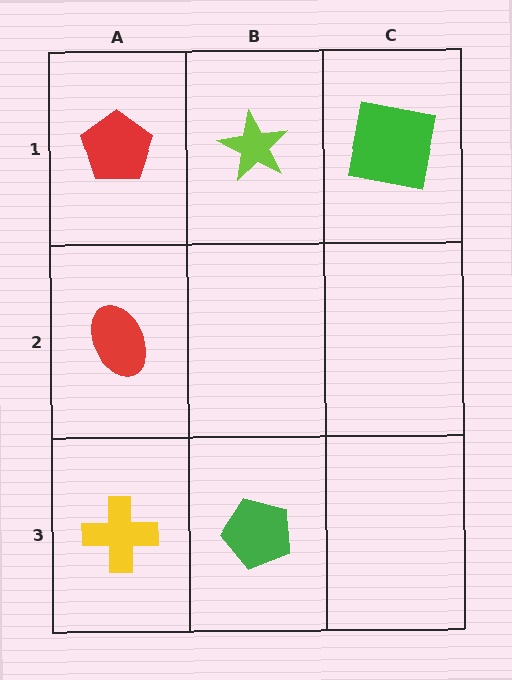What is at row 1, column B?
A lime star.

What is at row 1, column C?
A green square.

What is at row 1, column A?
A red pentagon.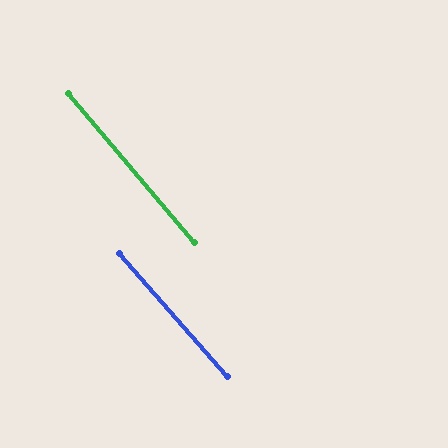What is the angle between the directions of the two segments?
Approximately 2 degrees.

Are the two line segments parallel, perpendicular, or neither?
Parallel — their directions differ by only 1.6°.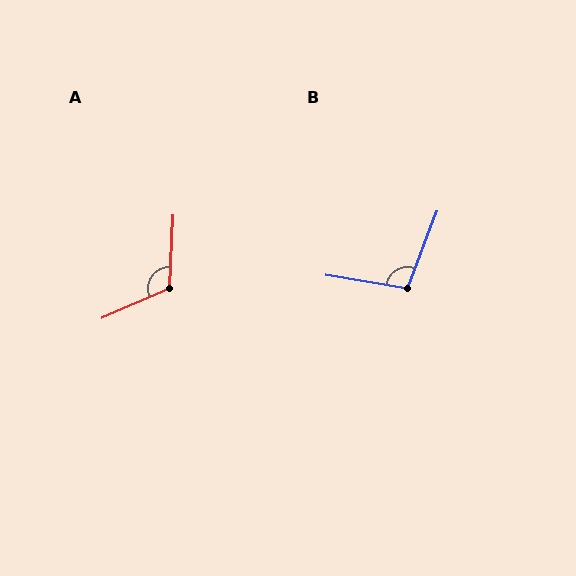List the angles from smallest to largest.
B (101°), A (117°).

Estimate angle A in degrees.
Approximately 117 degrees.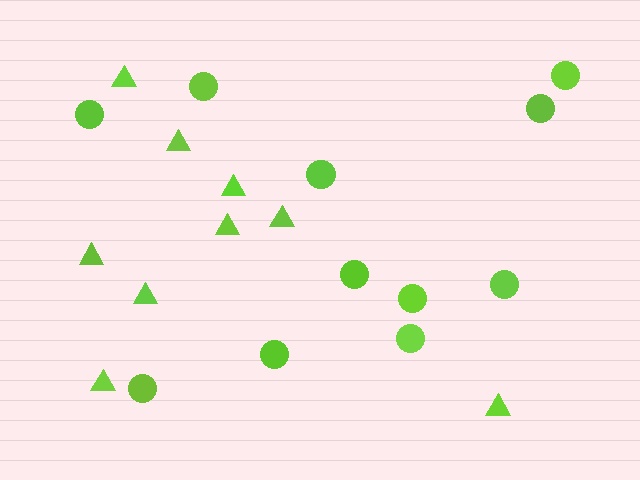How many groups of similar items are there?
There are 2 groups: one group of triangles (9) and one group of circles (11).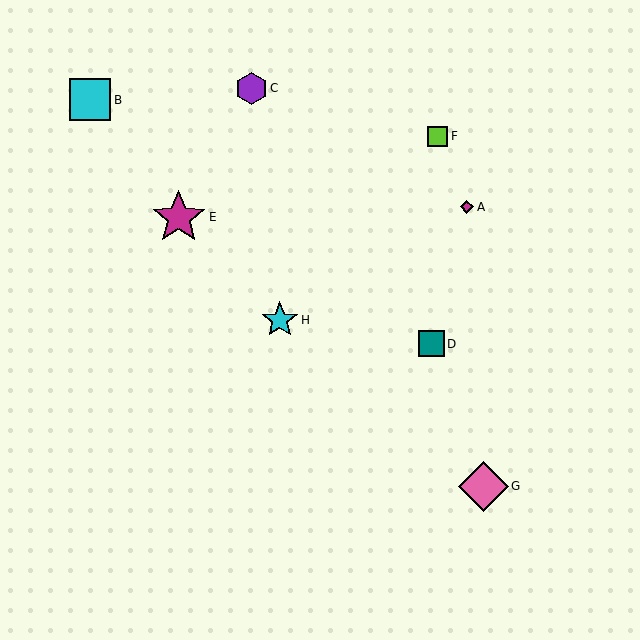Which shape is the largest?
The magenta star (labeled E) is the largest.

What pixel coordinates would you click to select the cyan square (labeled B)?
Click at (90, 100) to select the cyan square B.